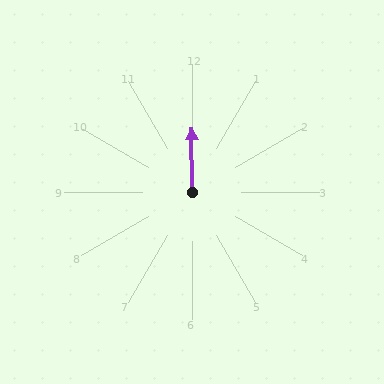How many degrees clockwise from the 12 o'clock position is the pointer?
Approximately 360 degrees.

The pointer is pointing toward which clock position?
Roughly 12 o'clock.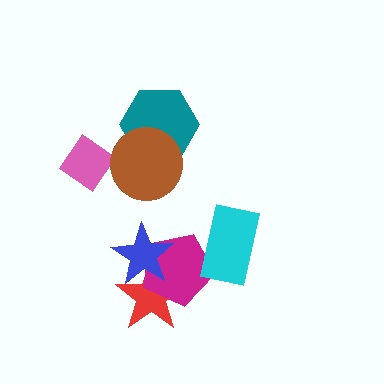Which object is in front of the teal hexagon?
The brown circle is in front of the teal hexagon.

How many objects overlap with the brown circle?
1 object overlaps with the brown circle.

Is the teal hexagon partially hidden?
Yes, it is partially covered by another shape.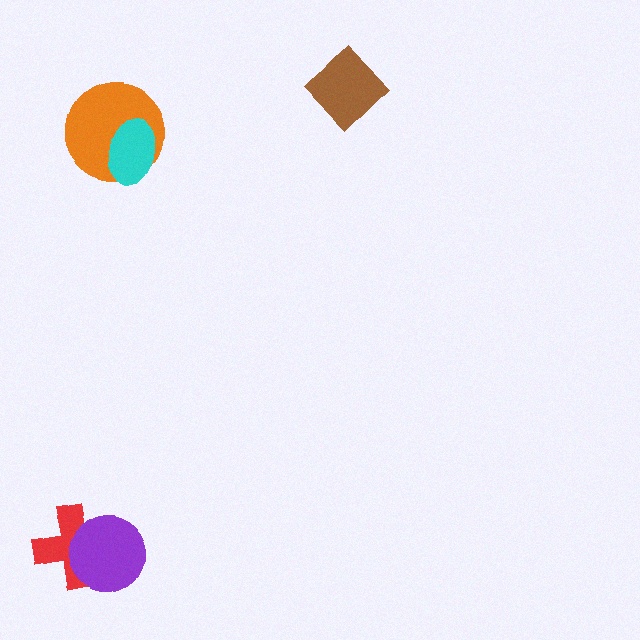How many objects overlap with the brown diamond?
0 objects overlap with the brown diamond.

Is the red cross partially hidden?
Yes, it is partially covered by another shape.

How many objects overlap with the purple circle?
1 object overlaps with the purple circle.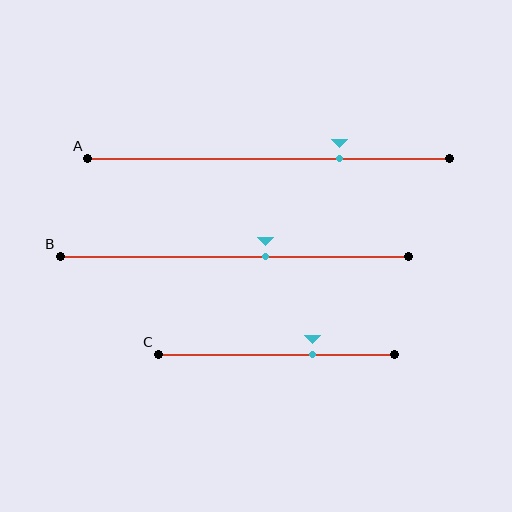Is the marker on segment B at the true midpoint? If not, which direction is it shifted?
No, the marker on segment B is shifted to the right by about 9% of the segment length.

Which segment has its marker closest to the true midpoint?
Segment B has its marker closest to the true midpoint.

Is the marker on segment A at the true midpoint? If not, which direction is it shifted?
No, the marker on segment A is shifted to the right by about 19% of the segment length.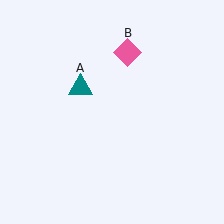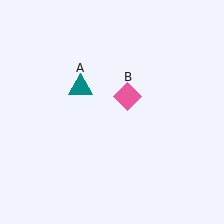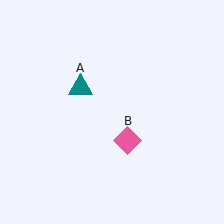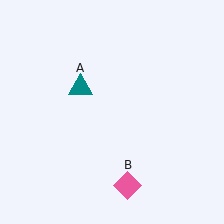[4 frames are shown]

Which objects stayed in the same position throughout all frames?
Teal triangle (object A) remained stationary.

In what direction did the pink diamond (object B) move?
The pink diamond (object B) moved down.